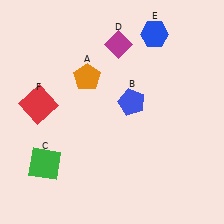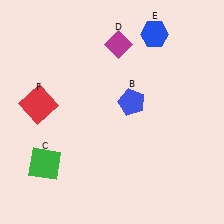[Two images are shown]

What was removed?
The orange pentagon (A) was removed in Image 2.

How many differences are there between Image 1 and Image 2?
There is 1 difference between the two images.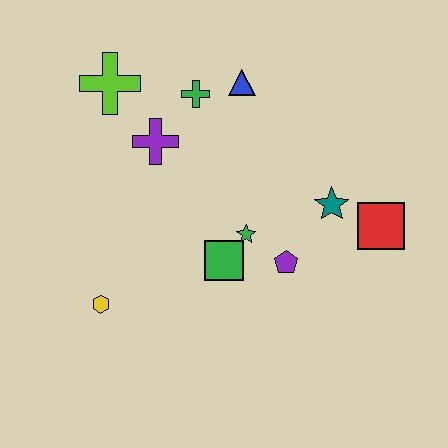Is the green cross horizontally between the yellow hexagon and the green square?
Yes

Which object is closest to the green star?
The green square is closest to the green star.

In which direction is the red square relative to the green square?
The red square is to the right of the green square.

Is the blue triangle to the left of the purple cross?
No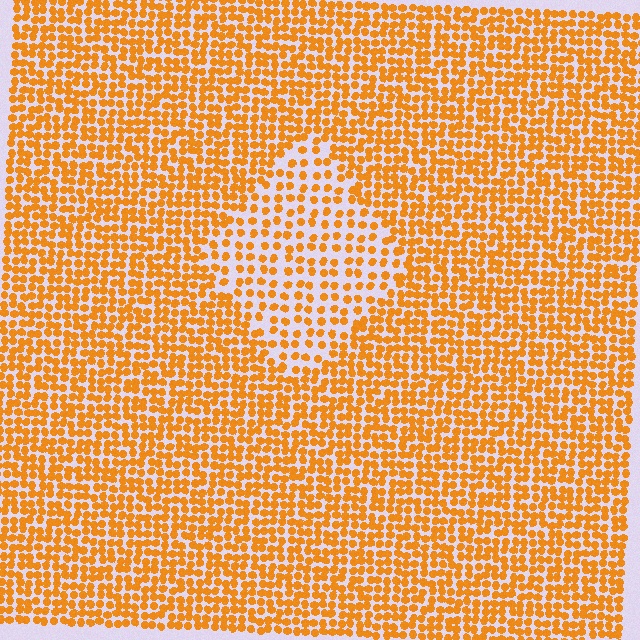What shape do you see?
I see a diamond.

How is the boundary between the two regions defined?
The boundary is defined by a change in element density (approximately 1.8x ratio). All elements are the same color, size, and shape.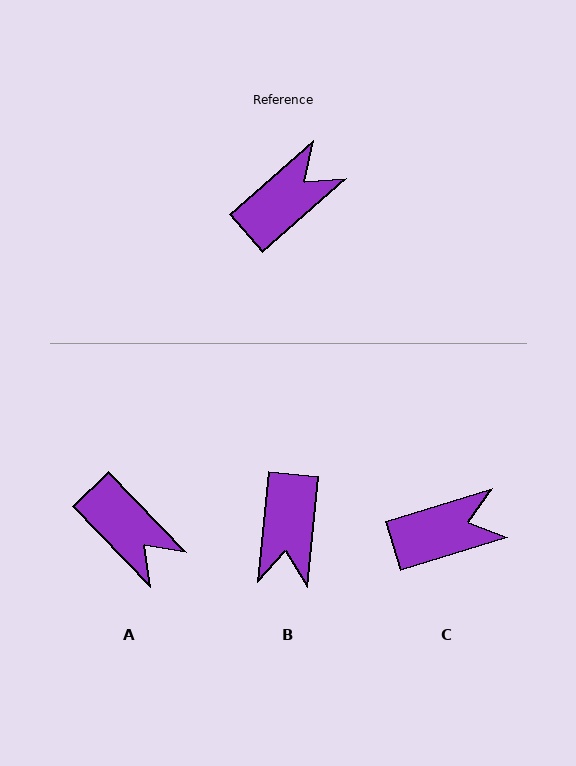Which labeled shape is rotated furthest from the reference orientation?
B, about 137 degrees away.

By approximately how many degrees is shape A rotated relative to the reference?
Approximately 87 degrees clockwise.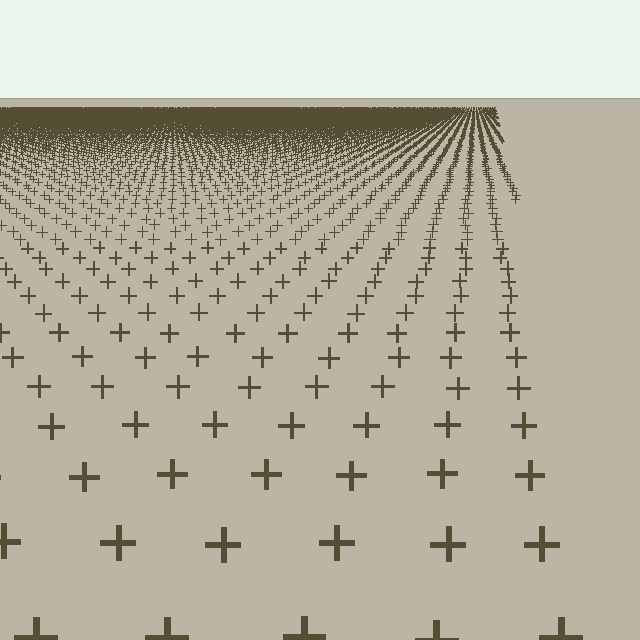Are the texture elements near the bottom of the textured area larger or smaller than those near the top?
Larger. Near the bottom, elements are closer to the viewer and appear at a bigger on-screen size.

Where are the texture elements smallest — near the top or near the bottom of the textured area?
Near the top.